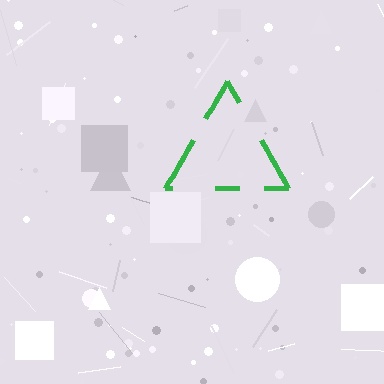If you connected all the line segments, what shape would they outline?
They would outline a triangle.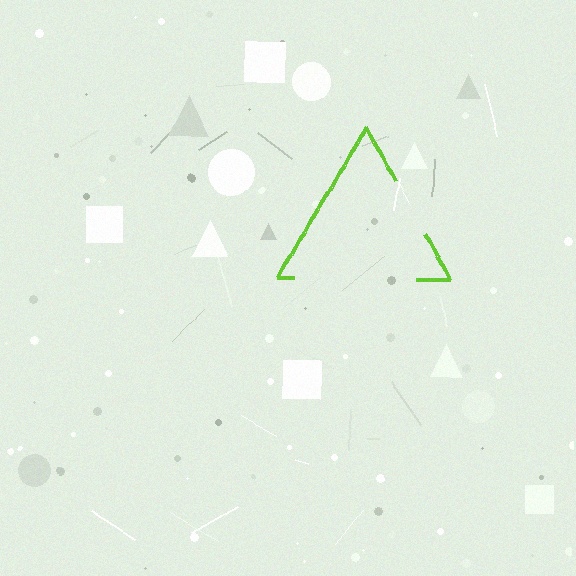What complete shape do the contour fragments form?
The contour fragments form a triangle.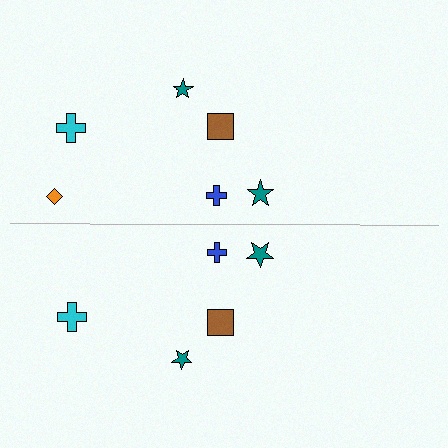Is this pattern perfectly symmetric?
No, the pattern is not perfectly symmetric. A orange diamond is missing from the bottom side.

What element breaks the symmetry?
A orange diamond is missing from the bottom side.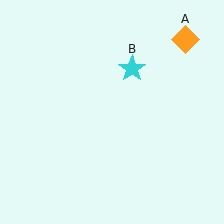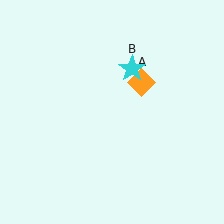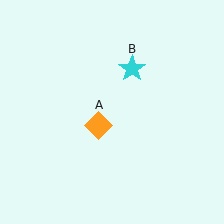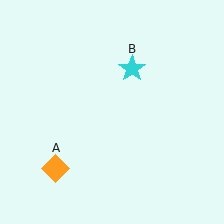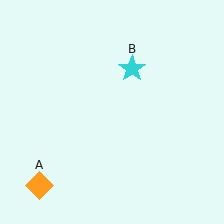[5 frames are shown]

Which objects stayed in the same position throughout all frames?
Cyan star (object B) remained stationary.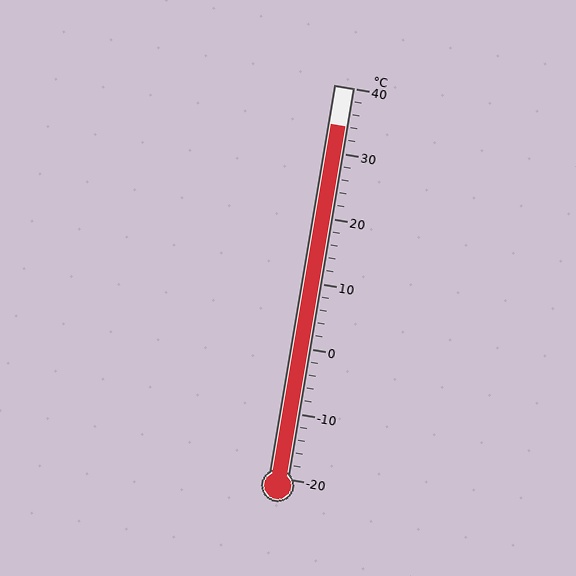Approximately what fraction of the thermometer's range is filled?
The thermometer is filled to approximately 90% of its range.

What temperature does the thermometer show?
The thermometer shows approximately 34°C.